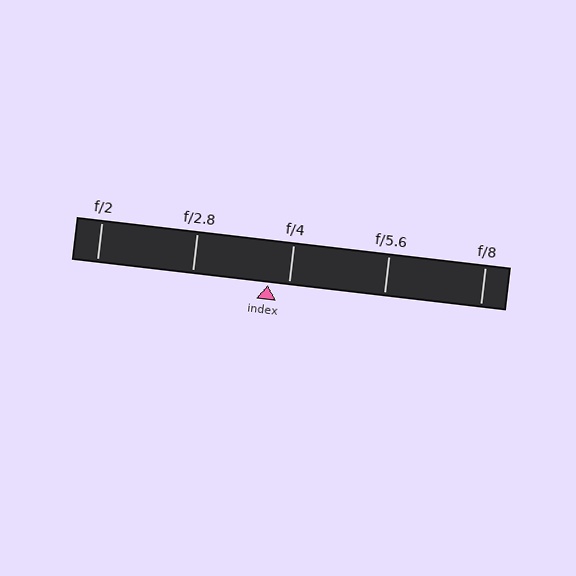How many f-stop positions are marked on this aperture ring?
There are 5 f-stop positions marked.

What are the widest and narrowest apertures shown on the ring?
The widest aperture shown is f/2 and the narrowest is f/8.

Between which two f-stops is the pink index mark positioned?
The index mark is between f/2.8 and f/4.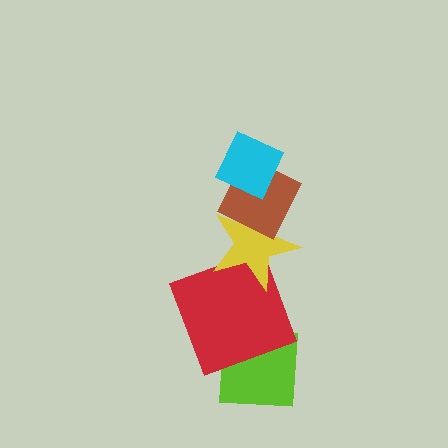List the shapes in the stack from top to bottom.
From top to bottom: the cyan diamond, the brown diamond, the yellow star, the red square, the lime square.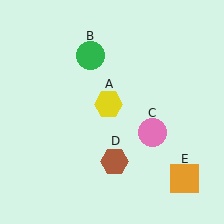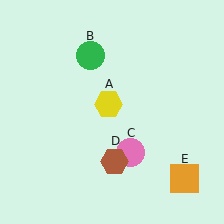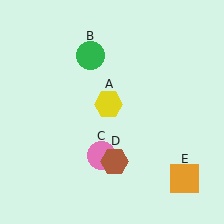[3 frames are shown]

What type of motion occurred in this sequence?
The pink circle (object C) rotated clockwise around the center of the scene.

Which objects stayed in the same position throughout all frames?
Yellow hexagon (object A) and green circle (object B) and brown hexagon (object D) and orange square (object E) remained stationary.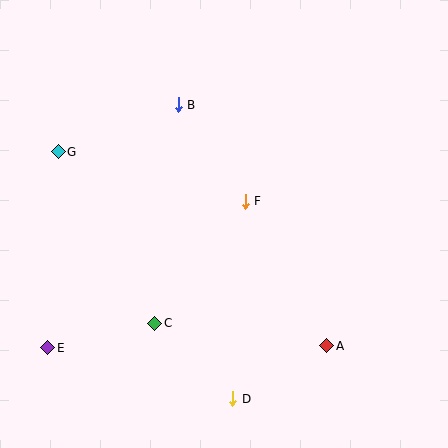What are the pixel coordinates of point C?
Point C is at (155, 323).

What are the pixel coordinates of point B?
Point B is at (178, 105).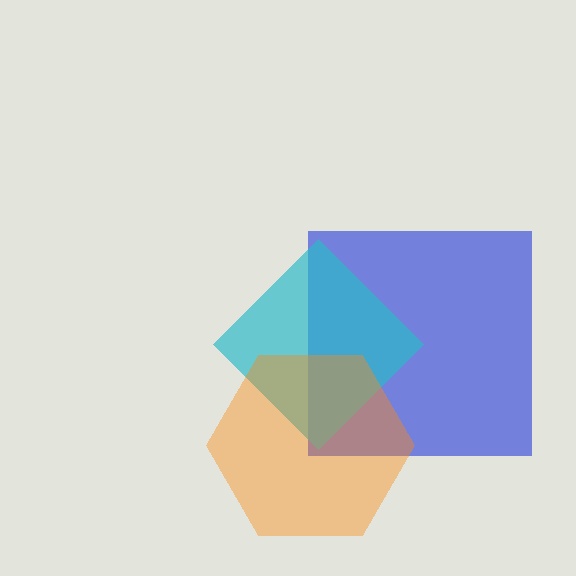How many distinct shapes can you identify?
There are 3 distinct shapes: a blue square, a cyan diamond, an orange hexagon.